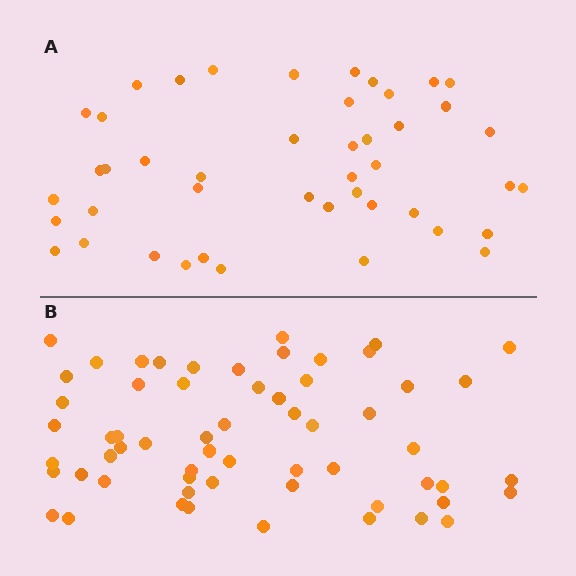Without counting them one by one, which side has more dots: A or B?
Region B (the bottom region) has more dots.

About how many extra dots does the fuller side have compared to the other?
Region B has approximately 15 more dots than region A.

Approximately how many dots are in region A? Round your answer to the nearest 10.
About 40 dots. (The exact count is 45, which rounds to 40.)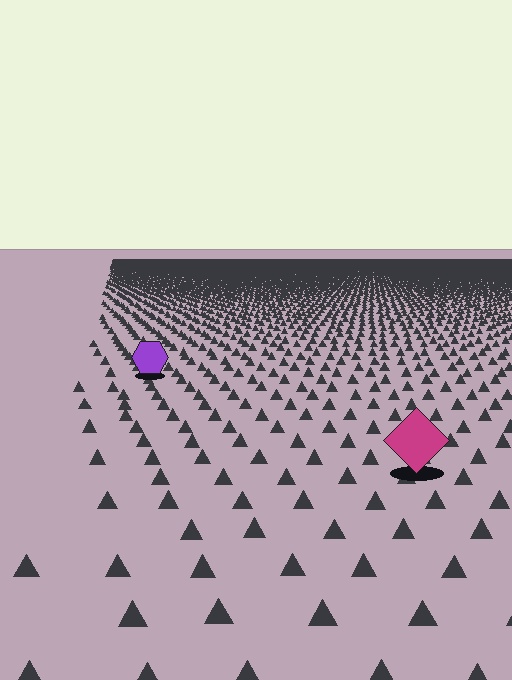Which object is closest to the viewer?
The magenta diamond is closest. The texture marks near it are larger and more spread out.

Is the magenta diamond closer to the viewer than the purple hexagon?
Yes. The magenta diamond is closer — you can tell from the texture gradient: the ground texture is coarser near it.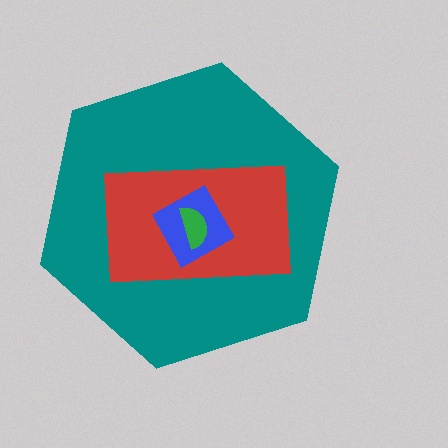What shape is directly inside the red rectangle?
The blue diamond.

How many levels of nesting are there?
4.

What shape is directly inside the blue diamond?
The green semicircle.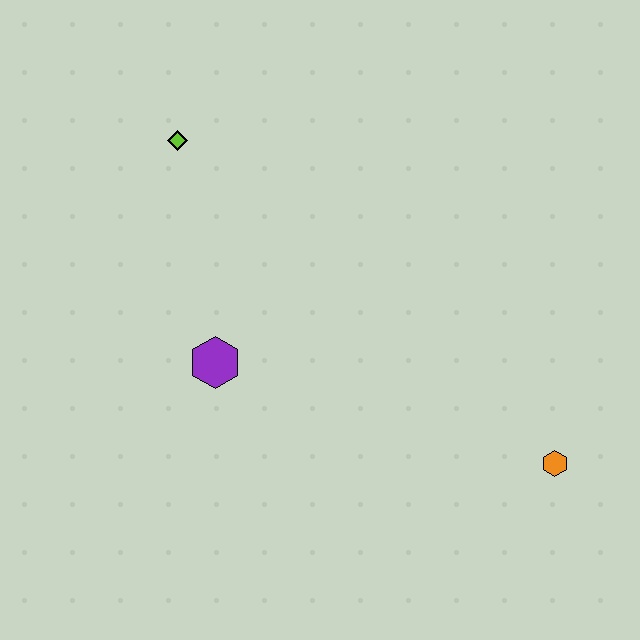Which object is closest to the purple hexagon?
The lime diamond is closest to the purple hexagon.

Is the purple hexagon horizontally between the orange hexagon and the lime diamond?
Yes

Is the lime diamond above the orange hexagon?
Yes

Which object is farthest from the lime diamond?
The orange hexagon is farthest from the lime diamond.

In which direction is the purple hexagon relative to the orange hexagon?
The purple hexagon is to the left of the orange hexagon.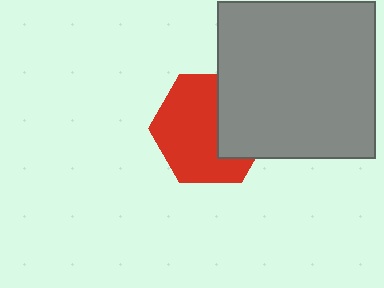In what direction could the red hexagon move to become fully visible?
The red hexagon could move left. That would shift it out from behind the gray square entirely.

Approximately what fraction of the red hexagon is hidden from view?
Roughly 35% of the red hexagon is hidden behind the gray square.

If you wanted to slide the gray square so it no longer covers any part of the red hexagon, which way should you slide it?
Slide it right — that is the most direct way to separate the two shapes.